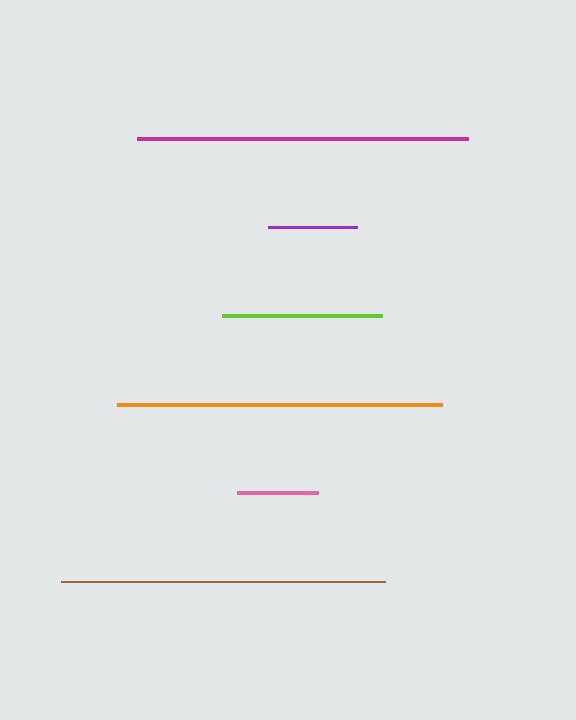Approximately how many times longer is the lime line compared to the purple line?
The lime line is approximately 1.8 times the length of the purple line.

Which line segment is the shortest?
The pink line is the shortest at approximately 82 pixels.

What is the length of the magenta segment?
The magenta segment is approximately 331 pixels long.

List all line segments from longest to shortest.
From longest to shortest: magenta, orange, brown, lime, purple, pink.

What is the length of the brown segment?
The brown segment is approximately 324 pixels long.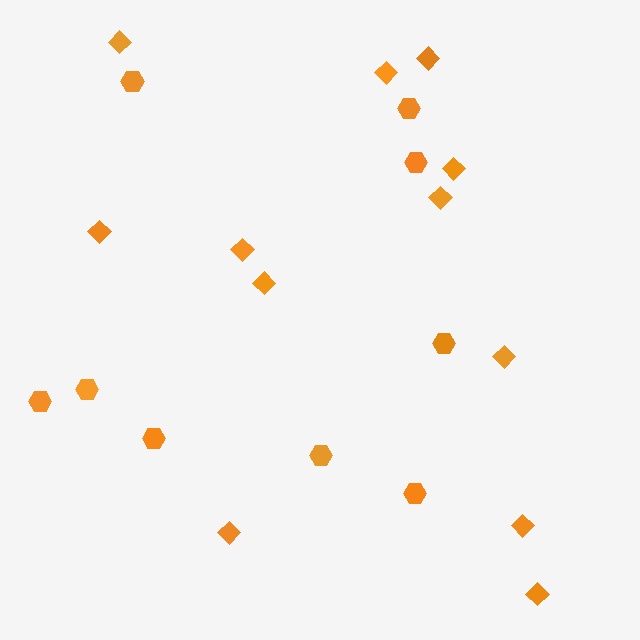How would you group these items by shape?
There are 2 groups: one group of diamonds (12) and one group of hexagons (9).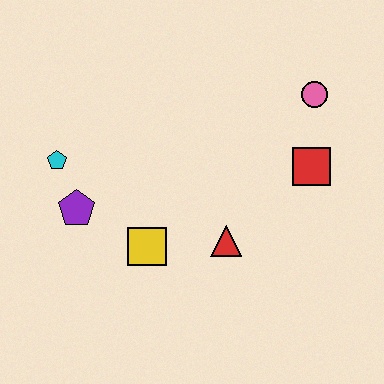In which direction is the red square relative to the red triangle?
The red square is to the right of the red triangle.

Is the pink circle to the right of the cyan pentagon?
Yes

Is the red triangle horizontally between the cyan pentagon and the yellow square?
No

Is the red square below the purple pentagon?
No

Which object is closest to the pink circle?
The red square is closest to the pink circle.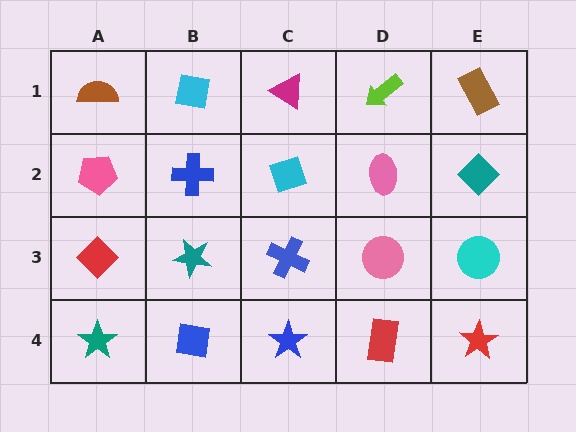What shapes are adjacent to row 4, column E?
A cyan circle (row 3, column E), a red rectangle (row 4, column D).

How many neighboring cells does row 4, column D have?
3.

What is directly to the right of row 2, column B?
A cyan diamond.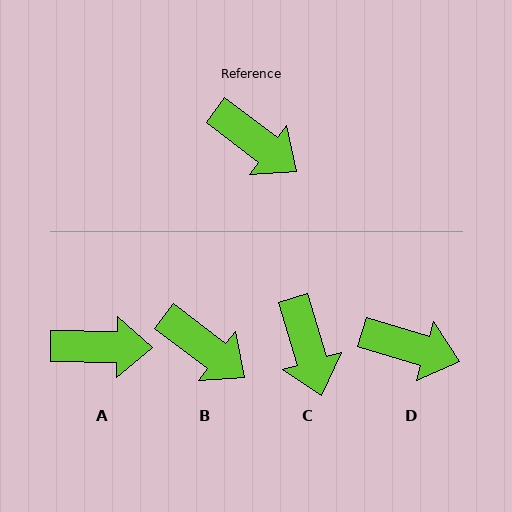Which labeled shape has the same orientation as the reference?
B.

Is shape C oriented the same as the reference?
No, it is off by about 36 degrees.